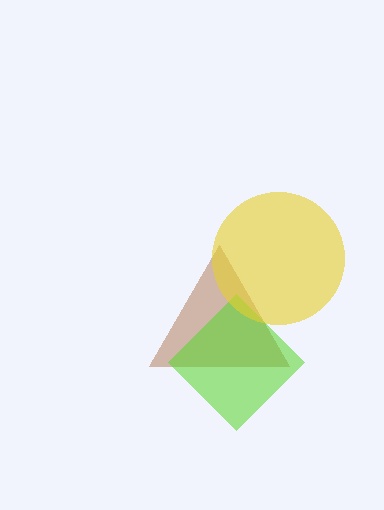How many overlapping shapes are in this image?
There are 3 overlapping shapes in the image.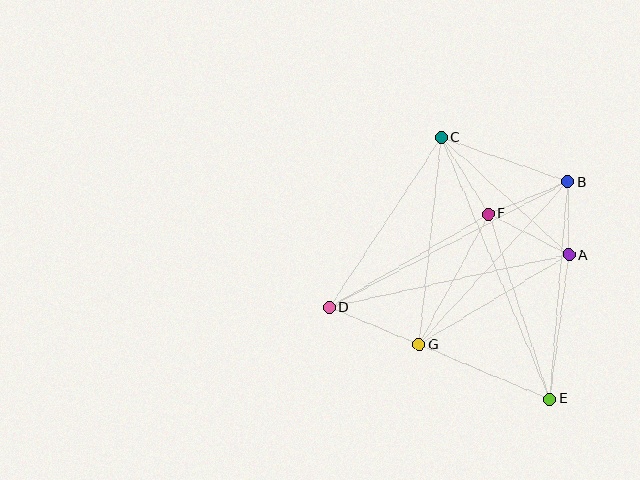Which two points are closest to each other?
Points A and B are closest to each other.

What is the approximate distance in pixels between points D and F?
The distance between D and F is approximately 185 pixels.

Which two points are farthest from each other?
Points C and E are farthest from each other.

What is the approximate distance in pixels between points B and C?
The distance between B and C is approximately 135 pixels.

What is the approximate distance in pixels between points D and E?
The distance between D and E is approximately 239 pixels.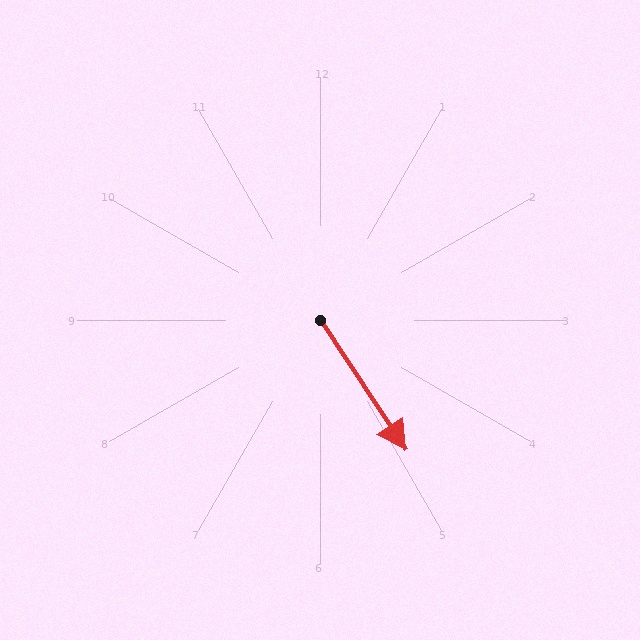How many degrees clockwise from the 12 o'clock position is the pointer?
Approximately 147 degrees.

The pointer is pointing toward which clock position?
Roughly 5 o'clock.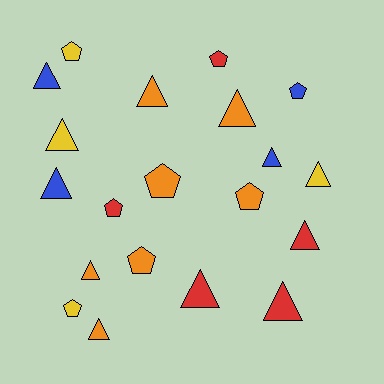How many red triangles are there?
There are 3 red triangles.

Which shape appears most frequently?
Triangle, with 12 objects.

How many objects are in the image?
There are 20 objects.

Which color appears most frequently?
Orange, with 7 objects.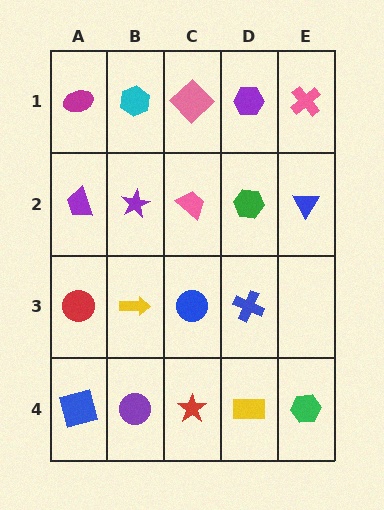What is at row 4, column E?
A green hexagon.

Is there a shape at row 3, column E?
No, that cell is empty.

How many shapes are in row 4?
5 shapes.